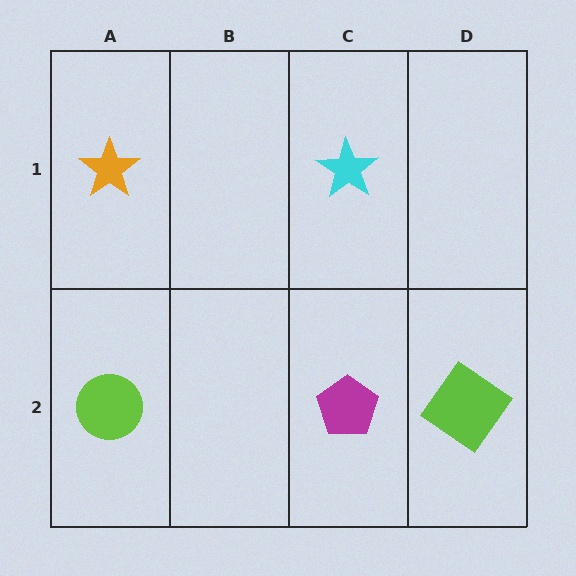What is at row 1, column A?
An orange star.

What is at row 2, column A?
A lime circle.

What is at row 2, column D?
A lime diamond.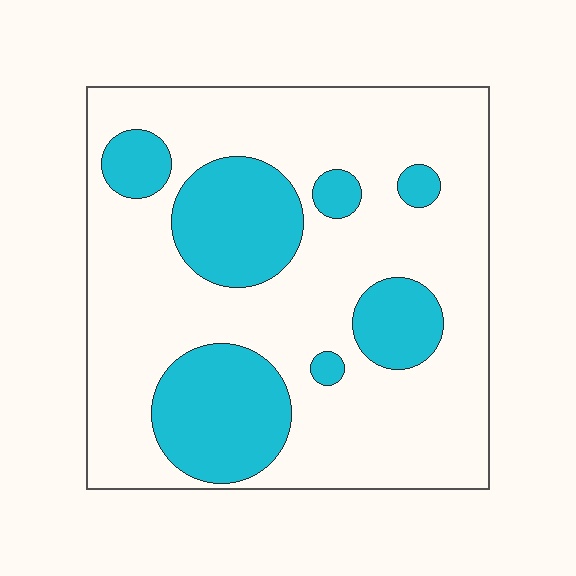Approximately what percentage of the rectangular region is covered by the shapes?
Approximately 25%.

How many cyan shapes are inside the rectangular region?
7.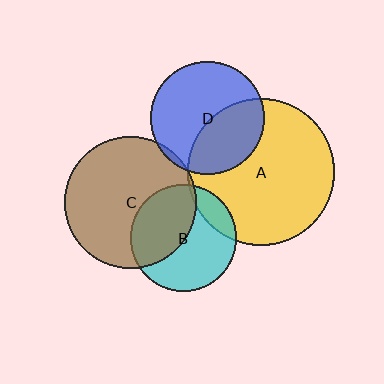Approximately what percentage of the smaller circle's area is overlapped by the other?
Approximately 5%.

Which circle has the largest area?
Circle A (yellow).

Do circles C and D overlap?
Yes.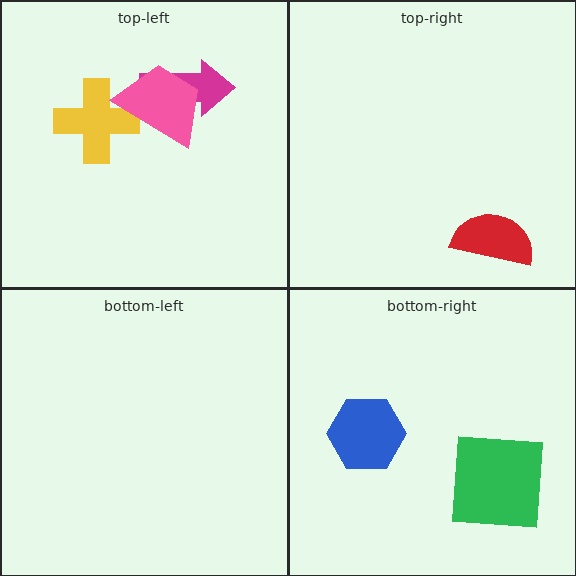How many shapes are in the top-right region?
1.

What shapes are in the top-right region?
The red semicircle.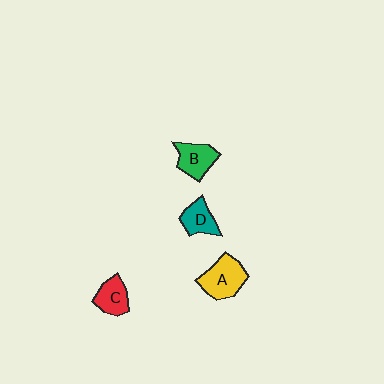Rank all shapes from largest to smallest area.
From largest to smallest: A (yellow), B (green), C (red), D (teal).